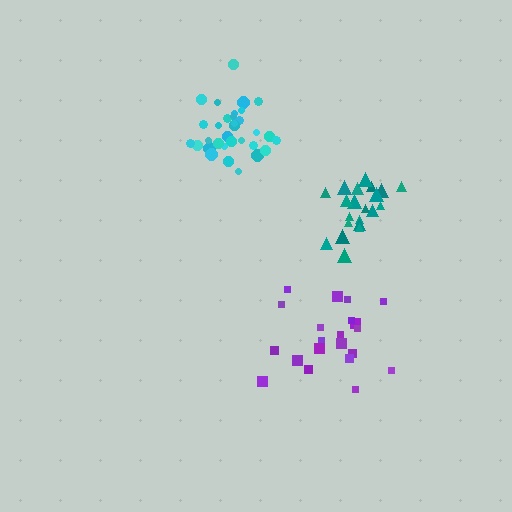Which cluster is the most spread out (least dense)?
Purple.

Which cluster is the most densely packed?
Cyan.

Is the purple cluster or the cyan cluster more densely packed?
Cyan.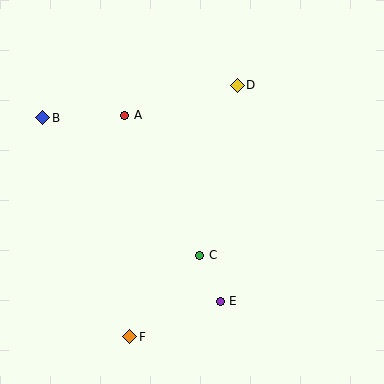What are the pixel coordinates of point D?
Point D is at (237, 85).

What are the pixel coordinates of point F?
Point F is at (130, 337).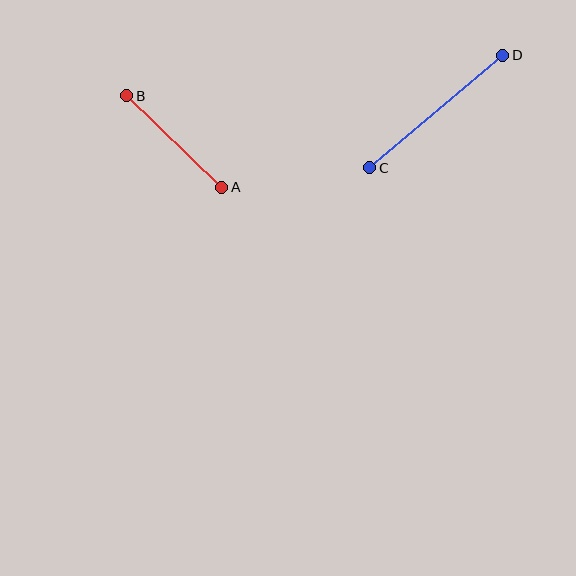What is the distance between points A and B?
The distance is approximately 132 pixels.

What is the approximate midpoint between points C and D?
The midpoint is at approximately (436, 112) pixels.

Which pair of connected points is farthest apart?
Points C and D are farthest apart.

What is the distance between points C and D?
The distance is approximately 174 pixels.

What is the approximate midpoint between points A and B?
The midpoint is at approximately (174, 141) pixels.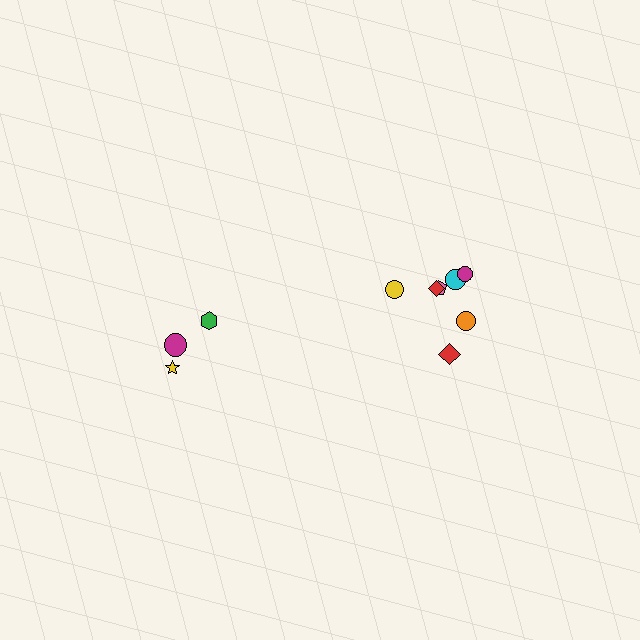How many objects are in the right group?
There are 7 objects.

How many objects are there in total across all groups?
There are 10 objects.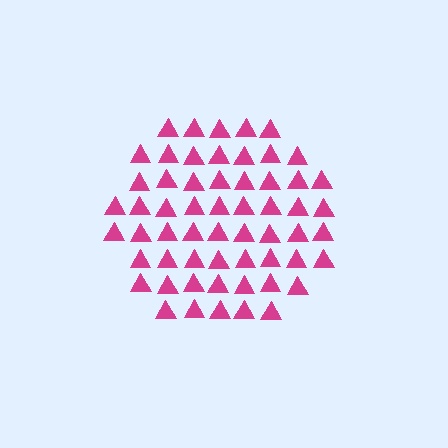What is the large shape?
The large shape is a hexagon.